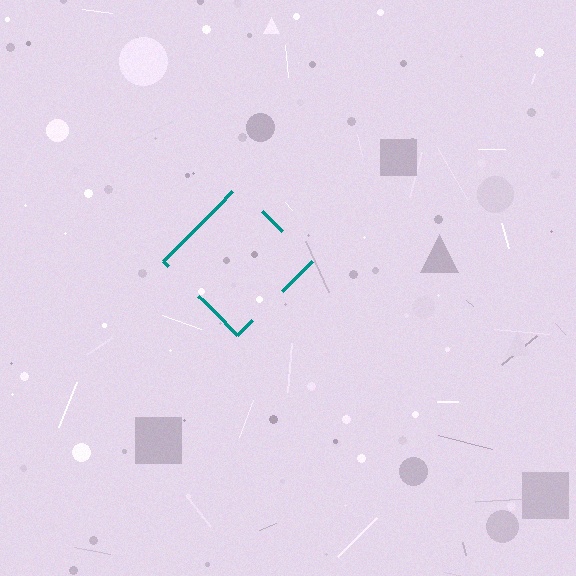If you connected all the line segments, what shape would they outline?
They would outline a diamond.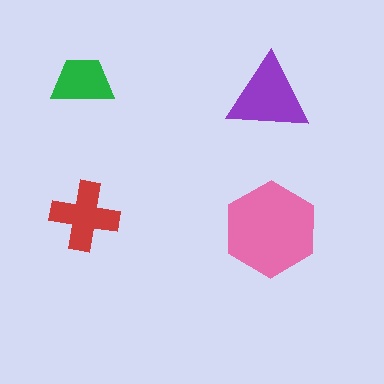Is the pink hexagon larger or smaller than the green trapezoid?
Larger.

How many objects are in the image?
There are 4 objects in the image.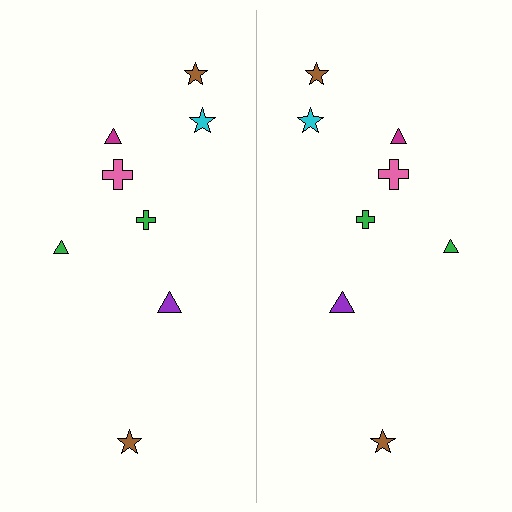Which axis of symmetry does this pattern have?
The pattern has a vertical axis of symmetry running through the center of the image.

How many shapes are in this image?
There are 16 shapes in this image.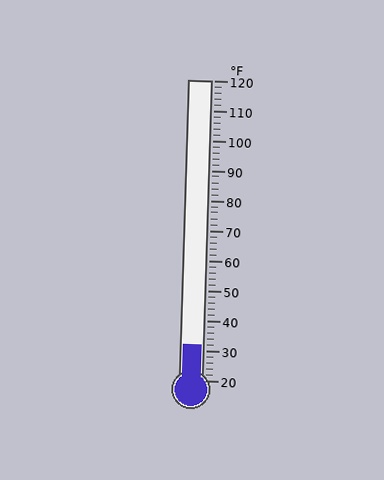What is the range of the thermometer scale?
The thermometer scale ranges from 20°F to 120°F.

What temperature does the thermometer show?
The thermometer shows approximately 32°F.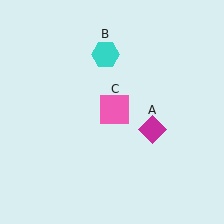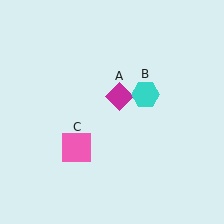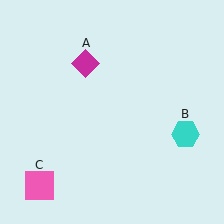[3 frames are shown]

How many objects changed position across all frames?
3 objects changed position: magenta diamond (object A), cyan hexagon (object B), pink square (object C).